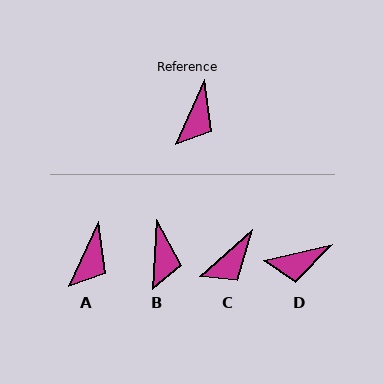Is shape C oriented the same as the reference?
No, it is off by about 25 degrees.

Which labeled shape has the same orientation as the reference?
A.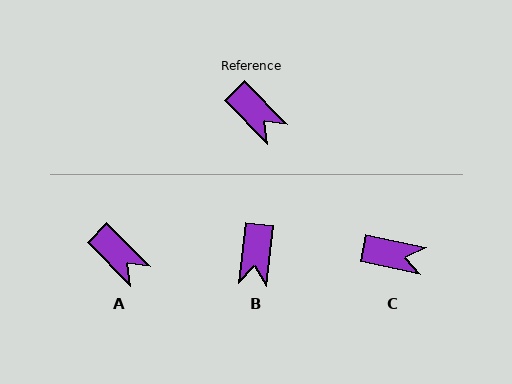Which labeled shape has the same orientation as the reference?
A.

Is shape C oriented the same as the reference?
No, it is off by about 33 degrees.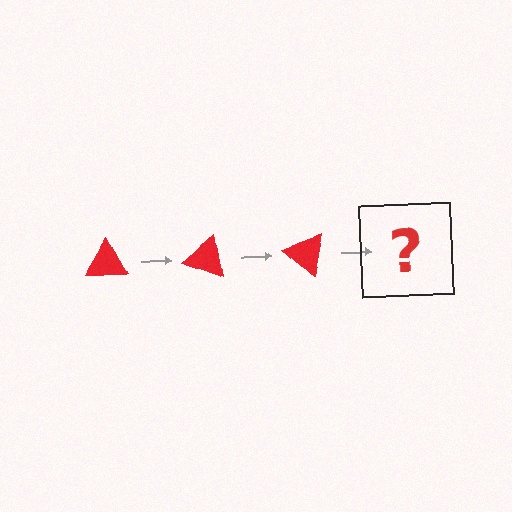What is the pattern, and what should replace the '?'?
The pattern is that the triangle rotates 20 degrees each step. The '?' should be a red triangle rotated 60 degrees.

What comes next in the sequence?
The next element should be a red triangle rotated 60 degrees.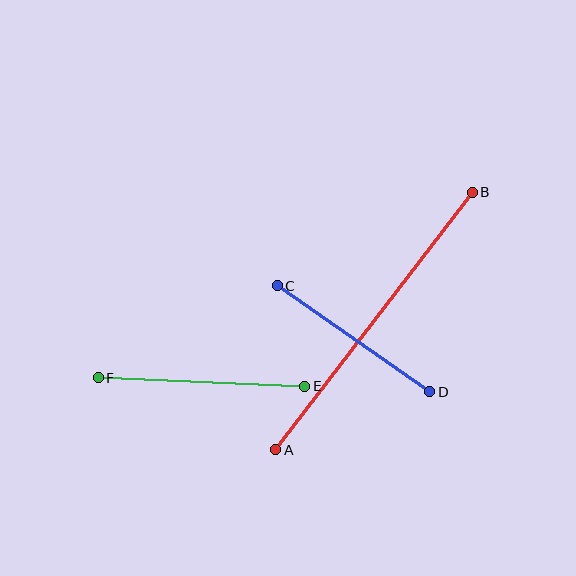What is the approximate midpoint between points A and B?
The midpoint is at approximately (374, 321) pixels.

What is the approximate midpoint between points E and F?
The midpoint is at approximately (201, 382) pixels.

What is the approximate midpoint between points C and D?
The midpoint is at approximately (354, 339) pixels.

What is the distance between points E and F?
The distance is approximately 206 pixels.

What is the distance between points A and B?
The distance is approximately 324 pixels.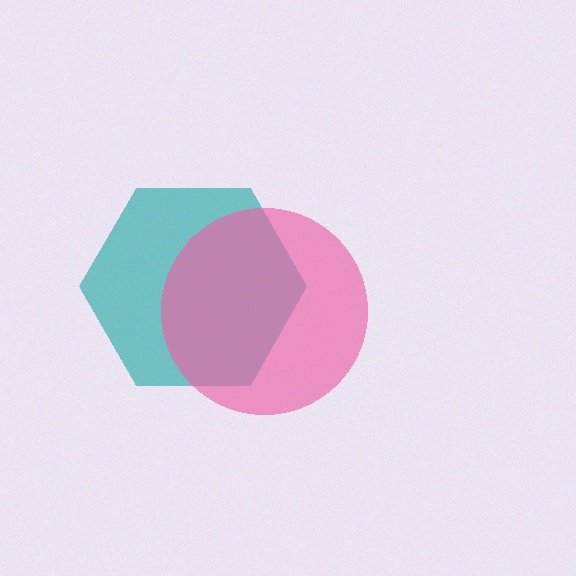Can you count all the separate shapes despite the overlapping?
Yes, there are 2 separate shapes.